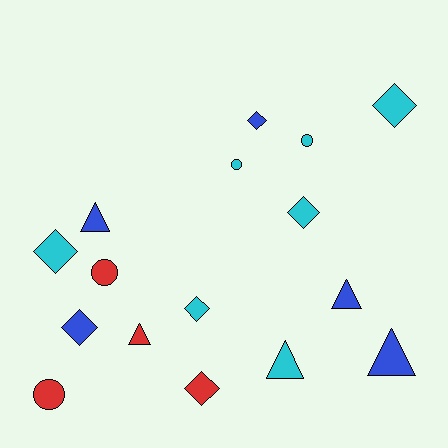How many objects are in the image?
There are 16 objects.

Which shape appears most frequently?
Diamond, with 7 objects.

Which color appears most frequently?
Cyan, with 7 objects.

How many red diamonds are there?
There is 1 red diamond.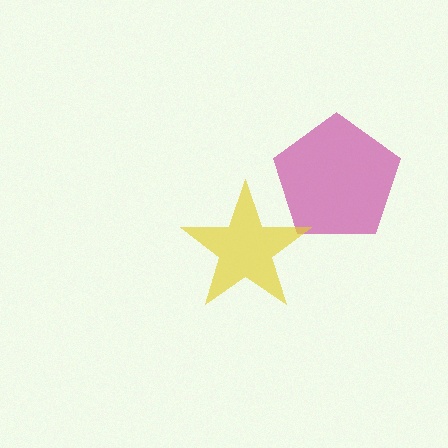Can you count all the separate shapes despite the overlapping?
Yes, there are 2 separate shapes.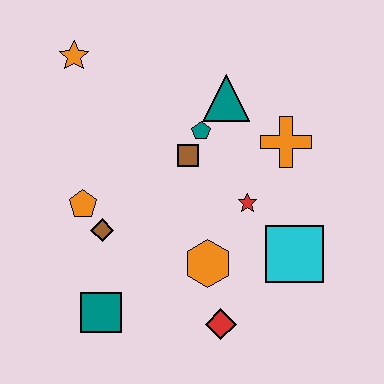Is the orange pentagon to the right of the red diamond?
No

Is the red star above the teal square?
Yes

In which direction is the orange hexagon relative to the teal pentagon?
The orange hexagon is below the teal pentagon.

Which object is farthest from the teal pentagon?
The teal square is farthest from the teal pentagon.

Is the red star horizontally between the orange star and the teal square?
No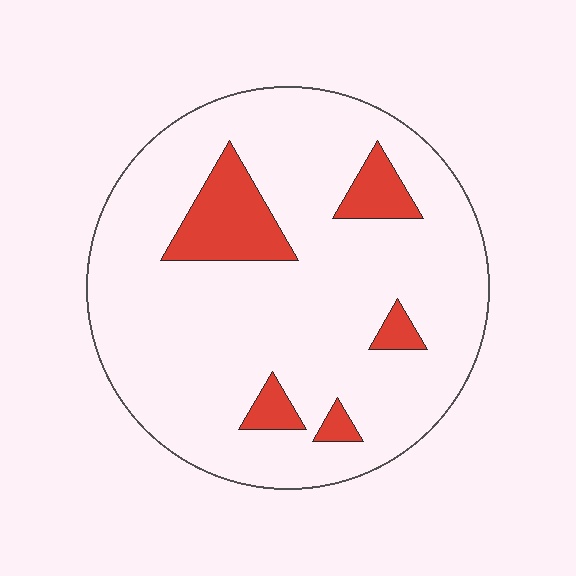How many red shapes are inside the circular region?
5.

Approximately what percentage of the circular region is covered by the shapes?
Approximately 15%.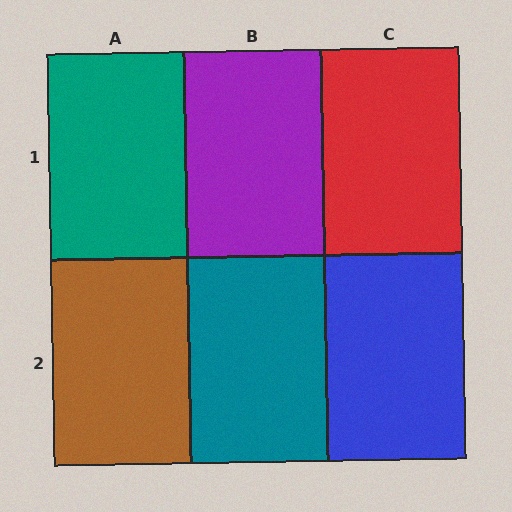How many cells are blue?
1 cell is blue.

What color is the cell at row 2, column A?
Brown.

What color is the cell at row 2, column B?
Teal.